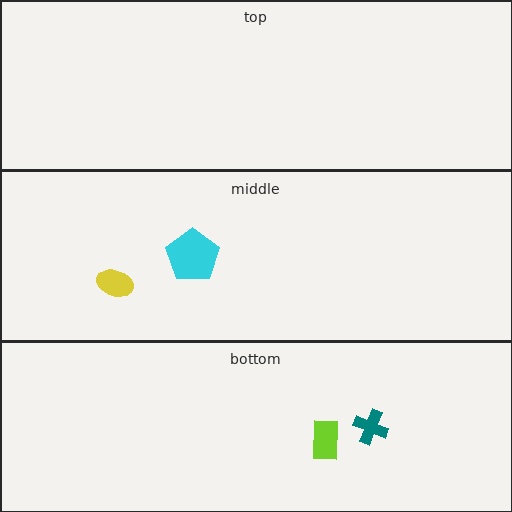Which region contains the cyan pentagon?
The middle region.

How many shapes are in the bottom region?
2.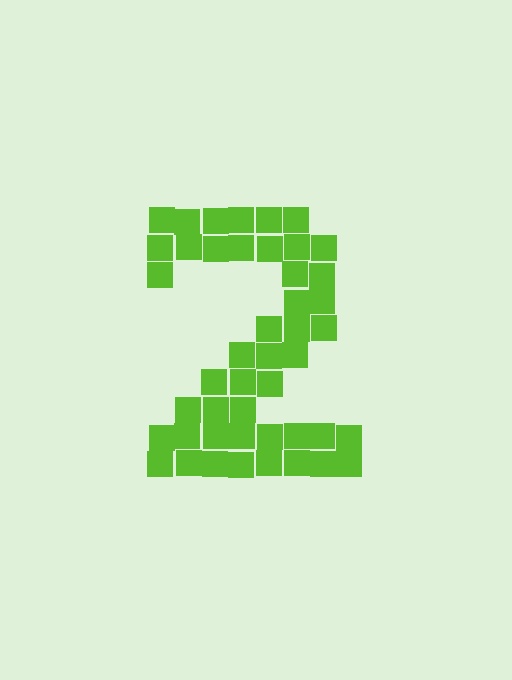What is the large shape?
The large shape is the digit 2.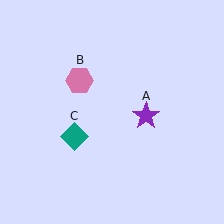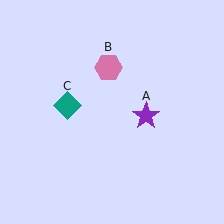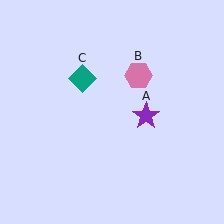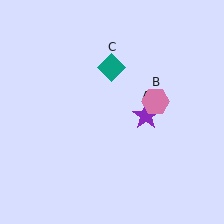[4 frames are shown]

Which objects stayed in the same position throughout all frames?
Purple star (object A) remained stationary.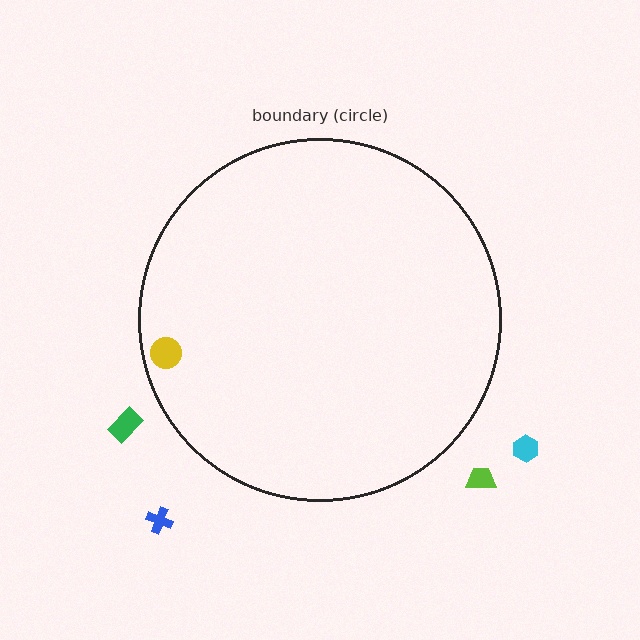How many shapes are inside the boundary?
1 inside, 4 outside.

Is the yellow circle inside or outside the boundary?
Inside.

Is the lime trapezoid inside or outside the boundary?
Outside.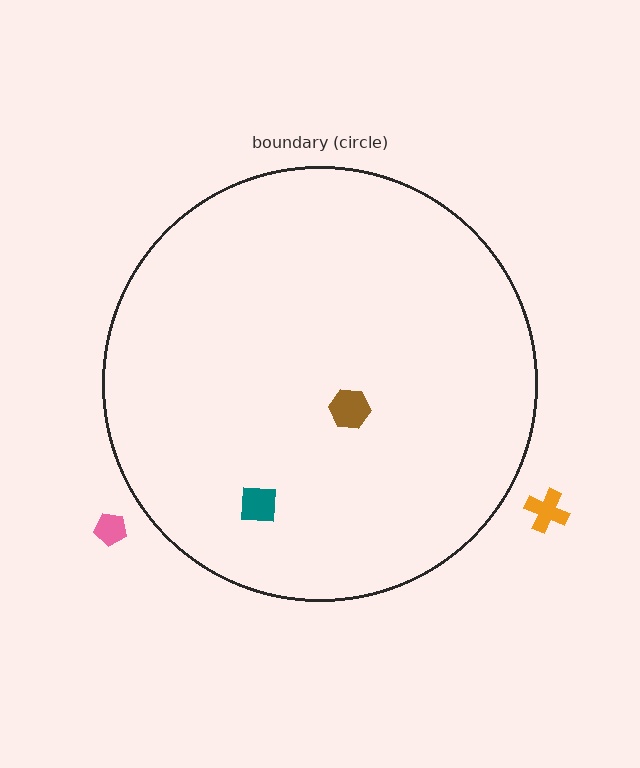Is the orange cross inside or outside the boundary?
Outside.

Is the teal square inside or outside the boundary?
Inside.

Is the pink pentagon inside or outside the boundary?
Outside.